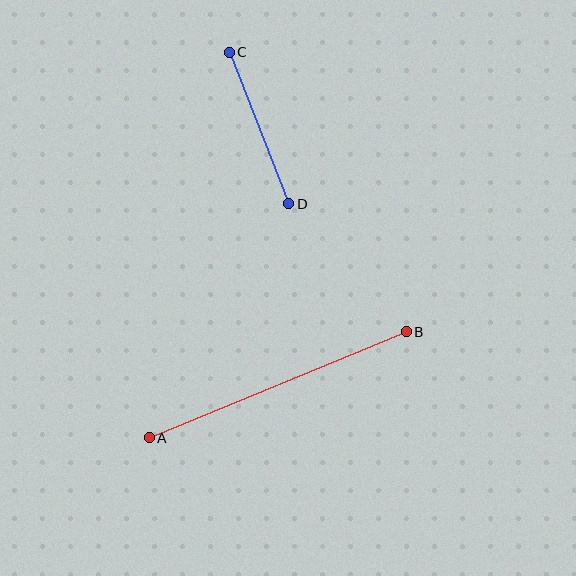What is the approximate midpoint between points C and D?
The midpoint is at approximately (259, 128) pixels.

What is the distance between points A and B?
The distance is approximately 278 pixels.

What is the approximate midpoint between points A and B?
The midpoint is at approximately (278, 385) pixels.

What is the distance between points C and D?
The distance is approximately 162 pixels.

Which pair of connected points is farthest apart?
Points A and B are farthest apart.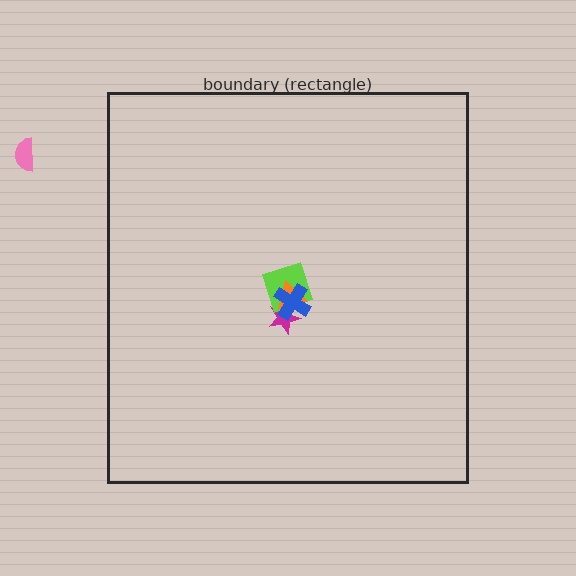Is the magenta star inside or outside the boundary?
Inside.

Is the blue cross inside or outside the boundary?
Inside.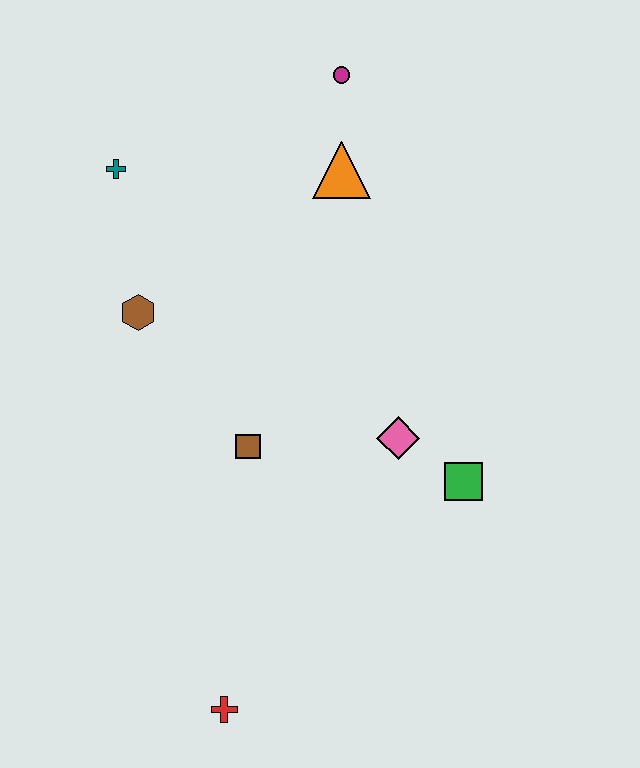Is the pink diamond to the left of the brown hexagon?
No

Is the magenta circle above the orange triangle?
Yes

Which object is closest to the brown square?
The pink diamond is closest to the brown square.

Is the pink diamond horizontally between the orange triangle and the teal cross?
No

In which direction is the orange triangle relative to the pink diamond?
The orange triangle is above the pink diamond.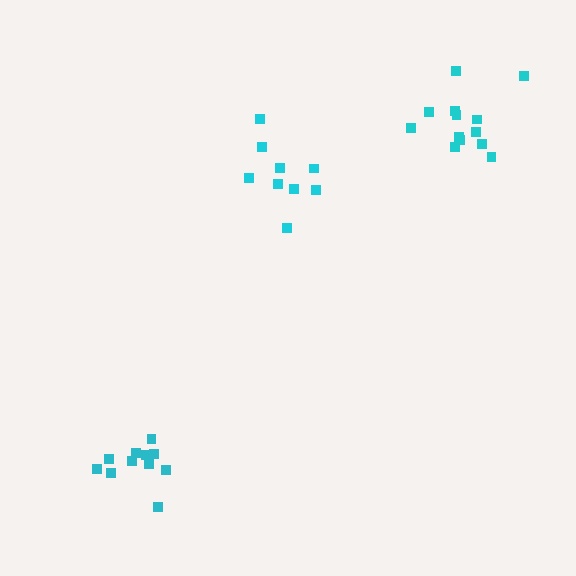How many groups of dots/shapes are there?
There are 3 groups.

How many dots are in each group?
Group 1: 11 dots, Group 2: 9 dots, Group 3: 13 dots (33 total).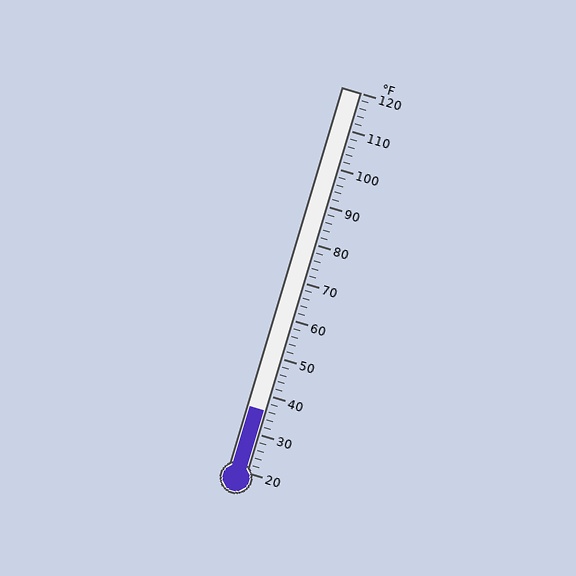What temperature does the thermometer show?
The thermometer shows approximately 36°F.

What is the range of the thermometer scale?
The thermometer scale ranges from 20°F to 120°F.